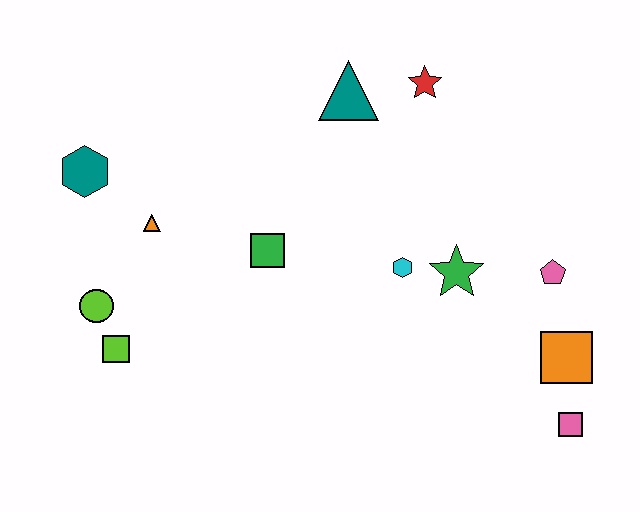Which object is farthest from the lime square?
The pink square is farthest from the lime square.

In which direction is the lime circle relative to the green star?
The lime circle is to the left of the green star.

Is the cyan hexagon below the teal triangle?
Yes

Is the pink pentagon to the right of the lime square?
Yes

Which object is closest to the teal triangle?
The red star is closest to the teal triangle.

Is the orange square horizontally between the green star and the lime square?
No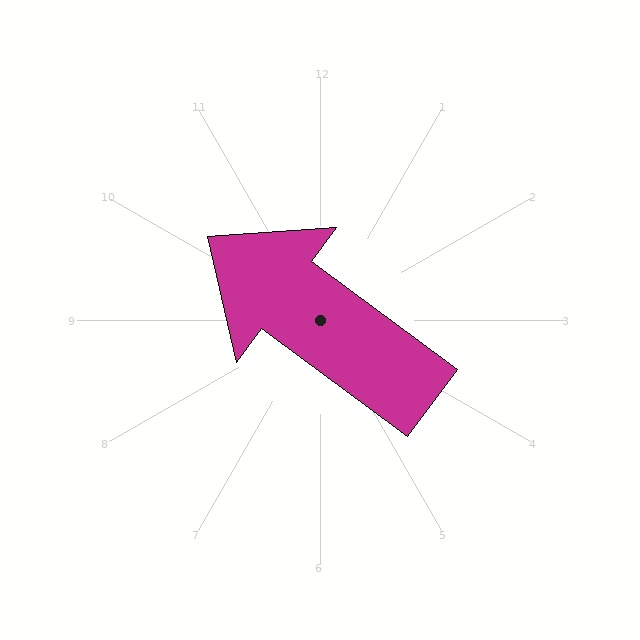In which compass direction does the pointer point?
Northwest.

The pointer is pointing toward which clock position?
Roughly 10 o'clock.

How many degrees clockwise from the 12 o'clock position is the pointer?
Approximately 307 degrees.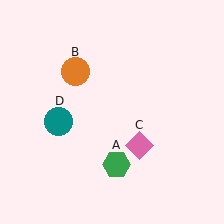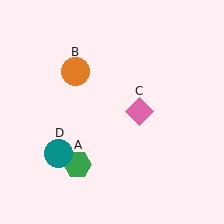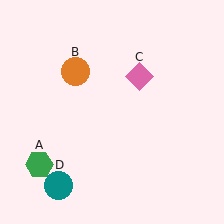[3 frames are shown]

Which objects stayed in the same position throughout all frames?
Orange circle (object B) remained stationary.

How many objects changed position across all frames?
3 objects changed position: green hexagon (object A), pink diamond (object C), teal circle (object D).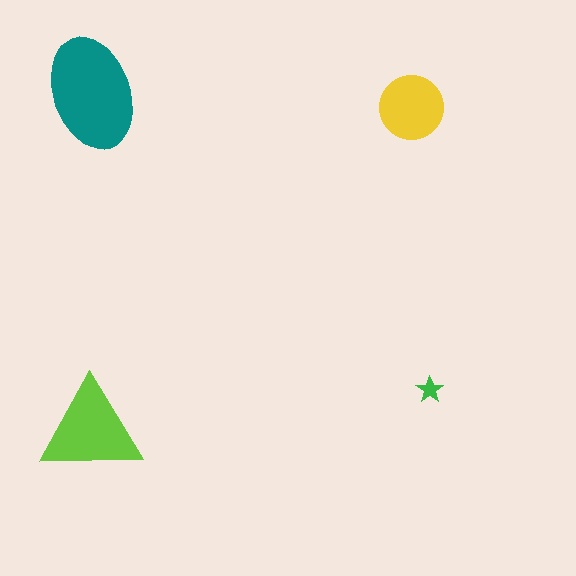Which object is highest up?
The teal ellipse is topmost.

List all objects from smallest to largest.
The green star, the yellow circle, the lime triangle, the teal ellipse.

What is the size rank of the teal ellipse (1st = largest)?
1st.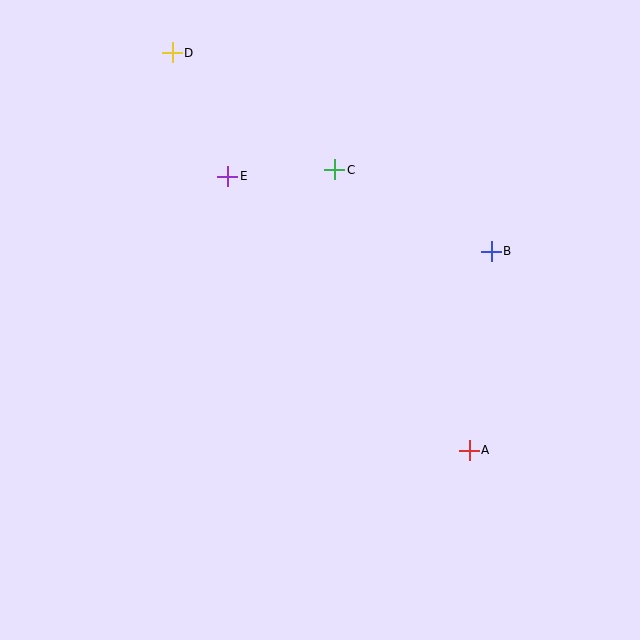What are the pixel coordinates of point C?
Point C is at (335, 170).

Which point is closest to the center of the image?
Point C at (335, 170) is closest to the center.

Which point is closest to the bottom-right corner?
Point A is closest to the bottom-right corner.